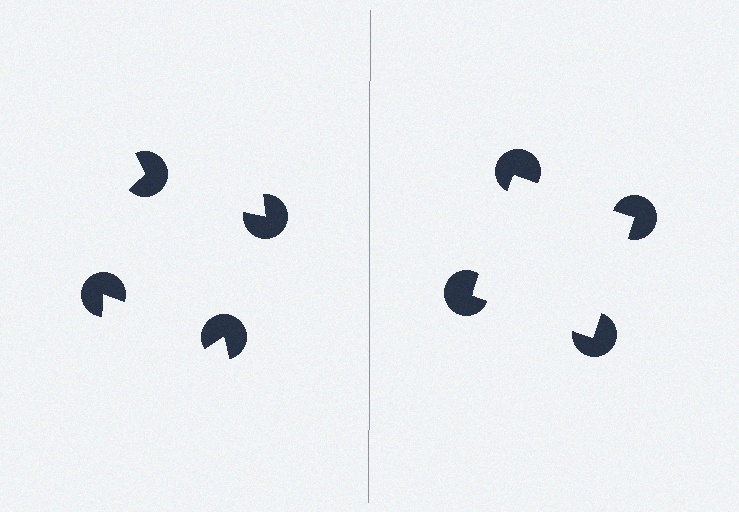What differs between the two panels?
The pac-man discs are positioned identically on both sides; only the wedge orientations differ. On the right they align to a square; on the left they are misaligned.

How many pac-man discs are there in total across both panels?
8 — 4 on each side.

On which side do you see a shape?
An illusory square appears on the right side. On the left side the wedge cuts are rotated, so no coherent shape forms.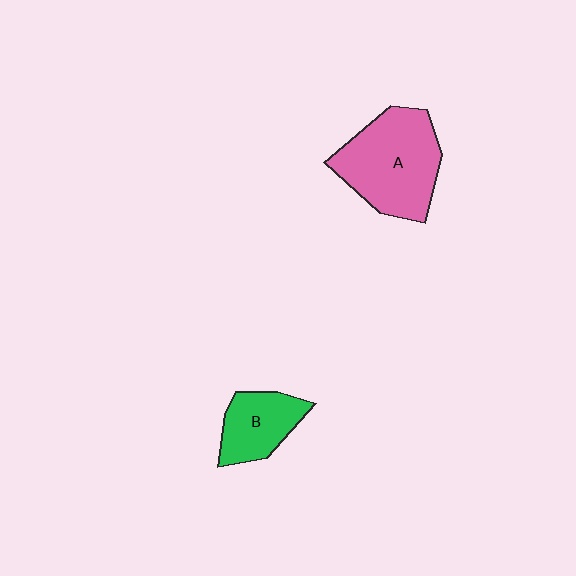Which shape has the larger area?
Shape A (pink).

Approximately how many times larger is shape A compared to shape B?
Approximately 1.8 times.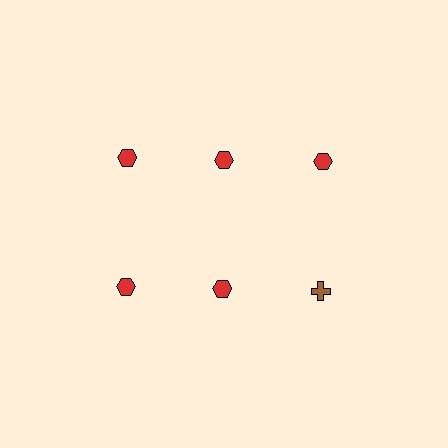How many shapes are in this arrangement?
There are 6 shapes arranged in a grid pattern.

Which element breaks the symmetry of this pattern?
The brown cross in the second row, center column breaks the symmetry. All other shapes are red hexagons.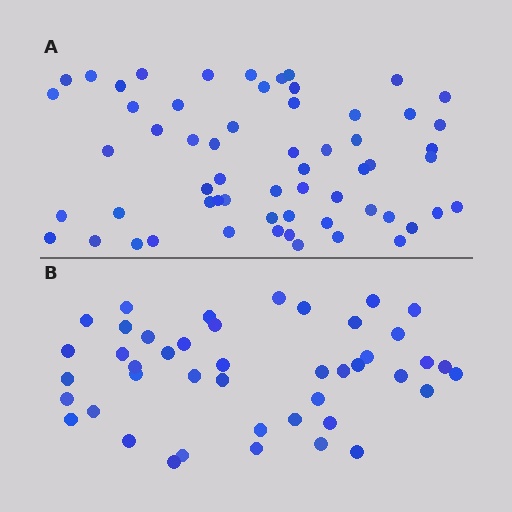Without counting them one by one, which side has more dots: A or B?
Region A (the top region) has more dots.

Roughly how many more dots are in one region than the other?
Region A has approximately 15 more dots than region B.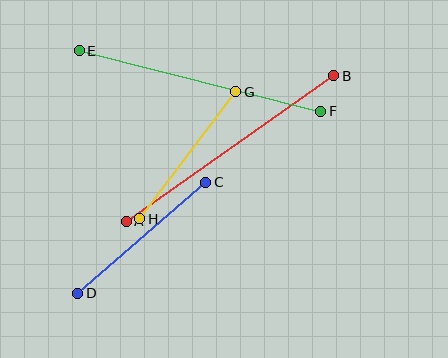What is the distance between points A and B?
The distance is approximately 253 pixels.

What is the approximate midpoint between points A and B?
The midpoint is at approximately (230, 148) pixels.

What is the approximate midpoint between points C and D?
The midpoint is at approximately (142, 238) pixels.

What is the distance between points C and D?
The distance is approximately 170 pixels.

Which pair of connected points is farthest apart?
Points A and B are farthest apart.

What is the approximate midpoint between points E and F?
The midpoint is at approximately (200, 81) pixels.